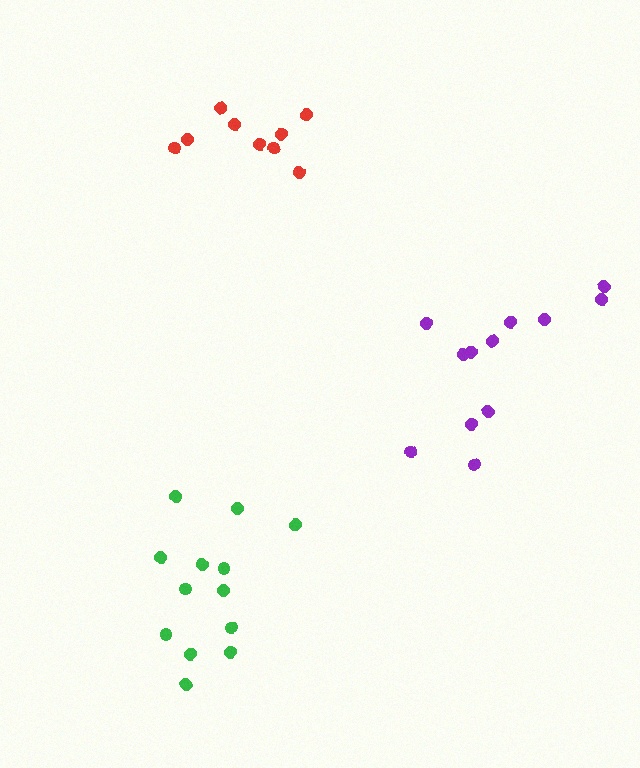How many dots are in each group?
Group 1: 12 dots, Group 2: 9 dots, Group 3: 13 dots (34 total).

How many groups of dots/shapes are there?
There are 3 groups.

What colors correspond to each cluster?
The clusters are colored: purple, red, green.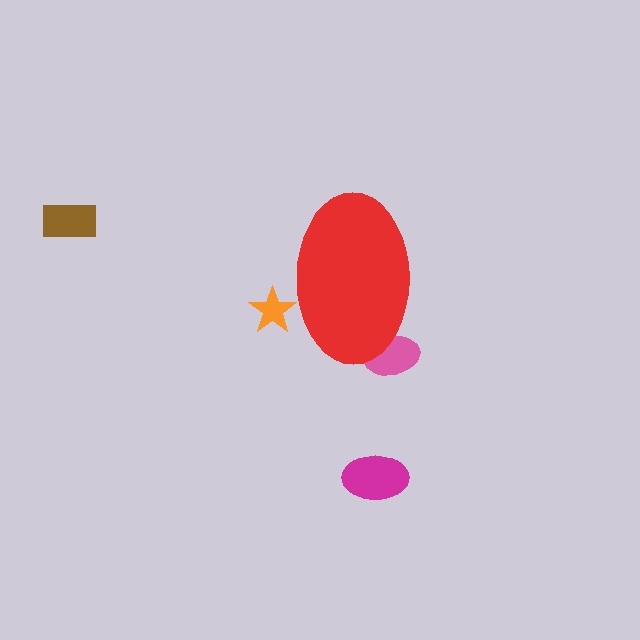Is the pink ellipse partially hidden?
Yes, the pink ellipse is partially hidden behind the red ellipse.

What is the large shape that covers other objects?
A red ellipse.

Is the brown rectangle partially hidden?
No, the brown rectangle is fully visible.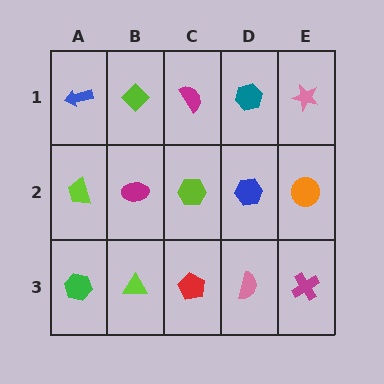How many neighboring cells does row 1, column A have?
2.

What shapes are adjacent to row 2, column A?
A blue arrow (row 1, column A), a green hexagon (row 3, column A), a magenta ellipse (row 2, column B).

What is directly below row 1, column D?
A blue hexagon.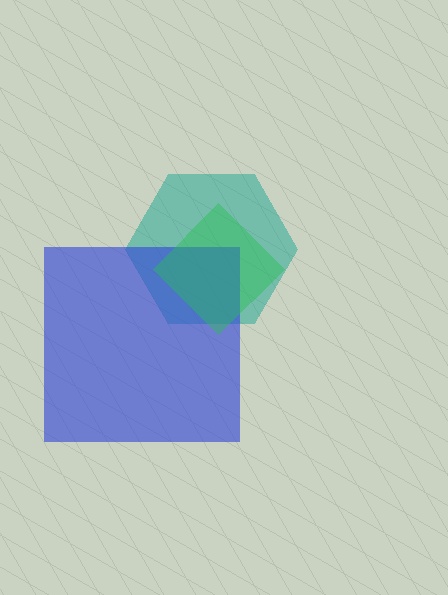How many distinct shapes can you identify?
There are 3 distinct shapes: a teal hexagon, a blue square, a green diamond.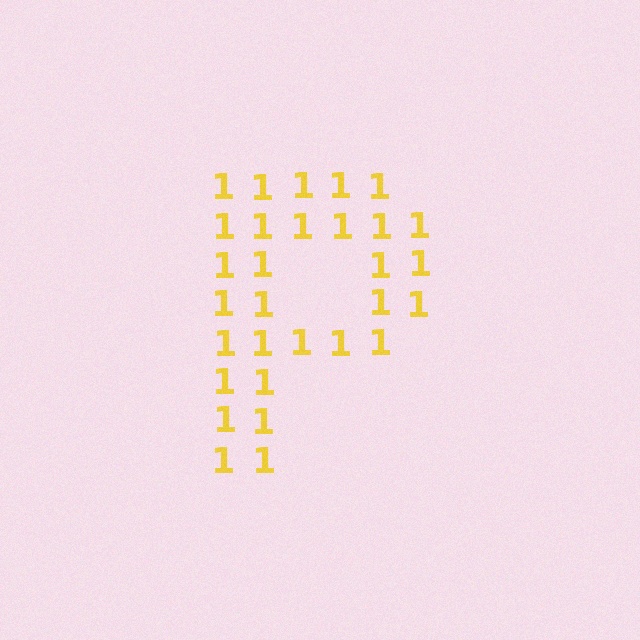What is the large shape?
The large shape is the letter P.